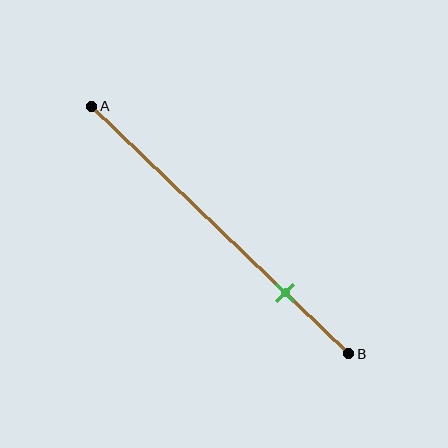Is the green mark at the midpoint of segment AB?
No, the mark is at about 75% from A, not at the 50% midpoint.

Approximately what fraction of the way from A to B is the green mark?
The green mark is approximately 75% of the way from A to B.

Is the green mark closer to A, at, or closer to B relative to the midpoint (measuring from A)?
The green mark is closer to point B than the midpoint of segment AB.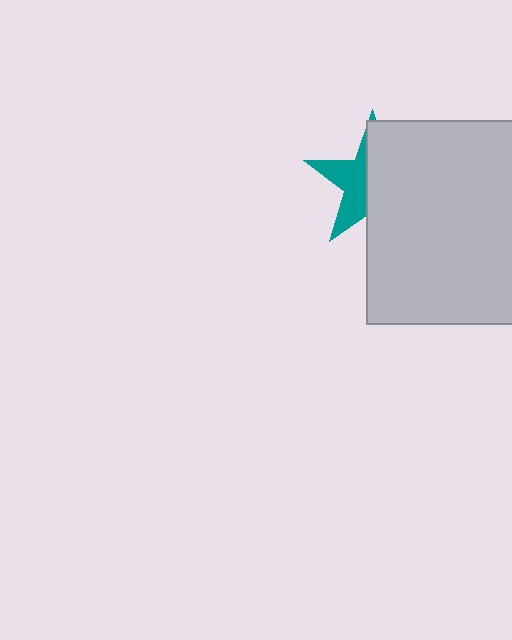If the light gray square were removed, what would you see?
You would see the complete teal star.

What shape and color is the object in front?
The object in front is a light gray square.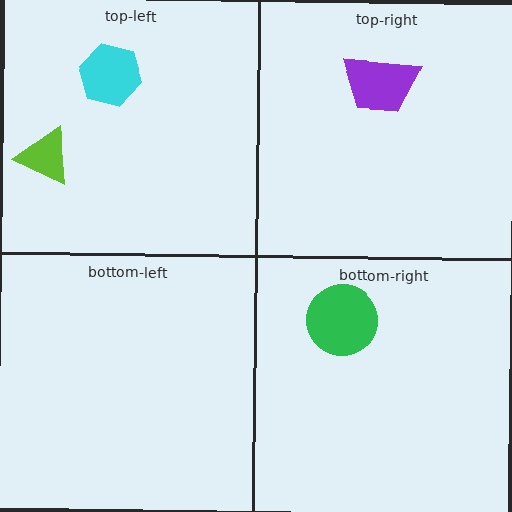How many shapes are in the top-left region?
2.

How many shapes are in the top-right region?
1.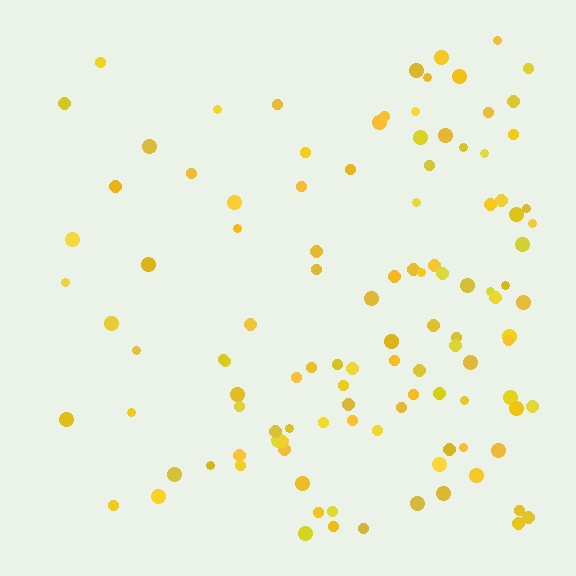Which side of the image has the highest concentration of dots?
The right.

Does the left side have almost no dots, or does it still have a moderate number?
Still a moderate number, just noticeably fewer than the right.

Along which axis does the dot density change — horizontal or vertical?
Horizontal.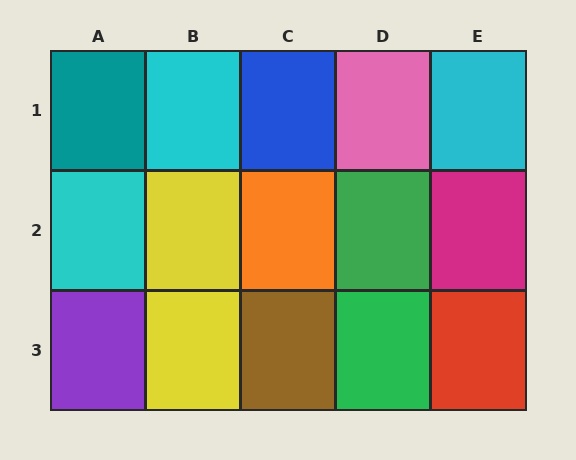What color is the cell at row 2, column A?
Cyan.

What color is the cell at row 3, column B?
Yellow.